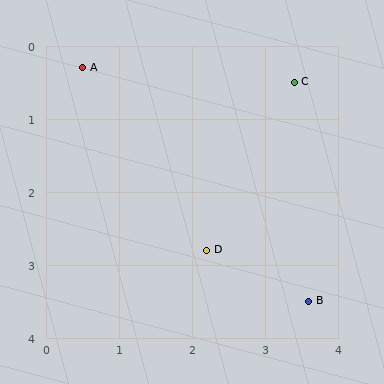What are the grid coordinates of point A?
Point A is at approximately (0.5, 0.3).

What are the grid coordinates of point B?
Point B is at approximately (3.6, 3.5).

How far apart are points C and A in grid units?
Points C and A are about 2.9 grid units apart.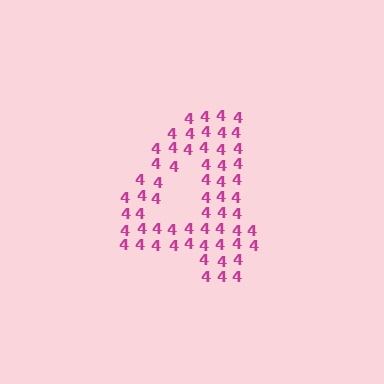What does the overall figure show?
The overall figure shows the digit 4.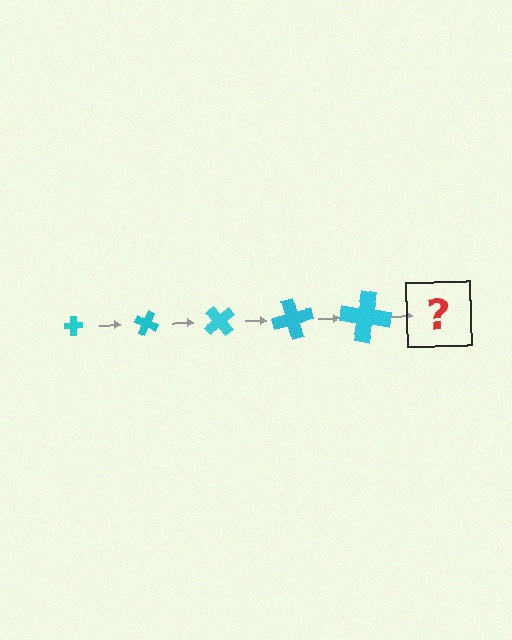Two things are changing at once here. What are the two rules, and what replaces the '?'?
The two rules are that the cross grows larger each step and it rotates 25 degrees each step. The '?' should be a cross, larger than the previous one and rotated 125 degrees from the start.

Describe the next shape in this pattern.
It should be a cross, larger than the previous one and rotated 125 degrees from the start.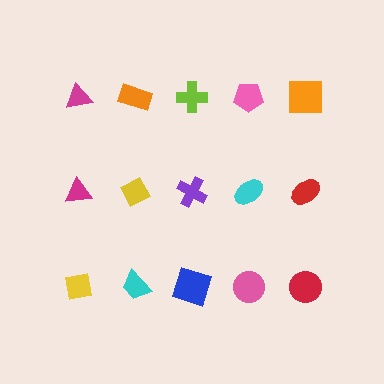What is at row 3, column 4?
A pink circle.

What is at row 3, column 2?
A cyan trapezoid.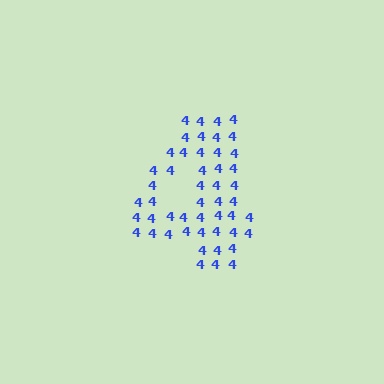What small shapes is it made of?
It is made of small digit 4's.